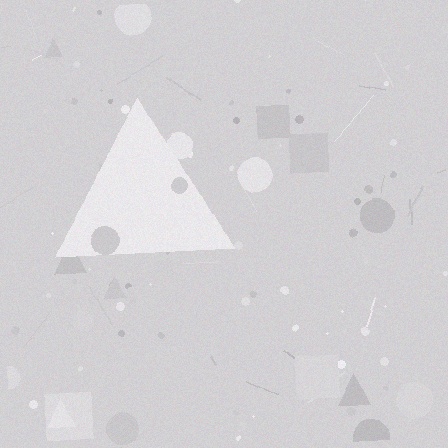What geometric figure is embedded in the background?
A triangle is embedded in the background.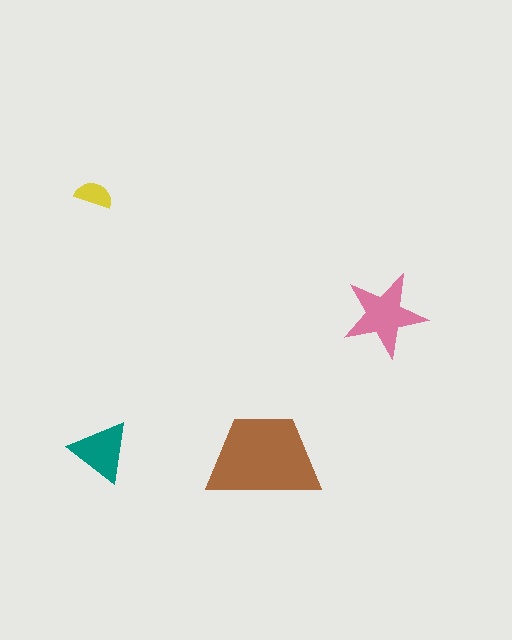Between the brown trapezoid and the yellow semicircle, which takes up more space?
The brown trapezoid.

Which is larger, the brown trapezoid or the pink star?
The brown trapezoid.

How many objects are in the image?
There are 4 objects in the image.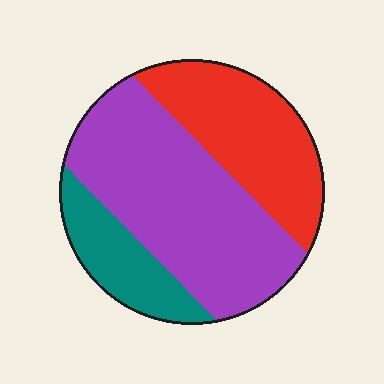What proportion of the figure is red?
Red covers 31% of the figure.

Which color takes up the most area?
Purple, at roughly 50%.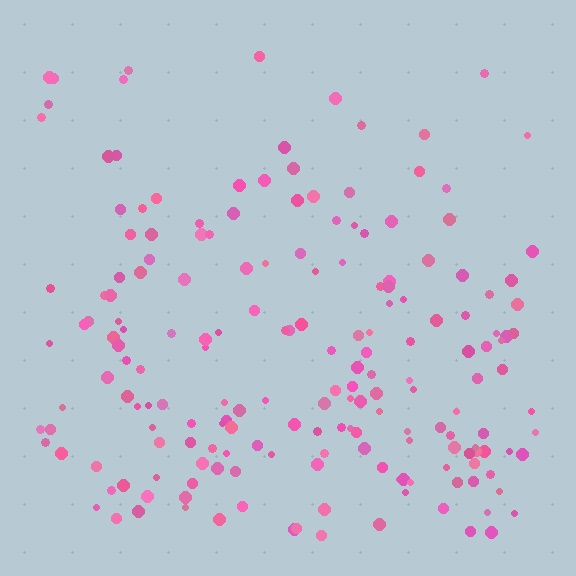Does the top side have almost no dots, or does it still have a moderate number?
Still a moderate number, just noticeably fewer than the bottom.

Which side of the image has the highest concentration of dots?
The bottom.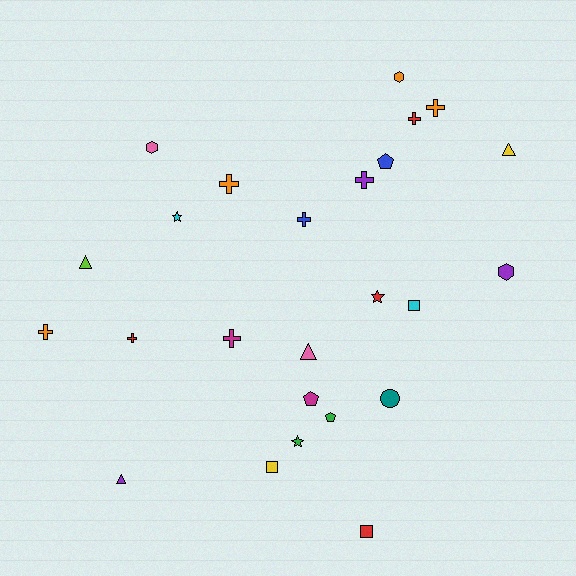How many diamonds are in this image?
There are no diamonds.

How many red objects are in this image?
There are 4 red objects.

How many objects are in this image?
There are 25 objects.